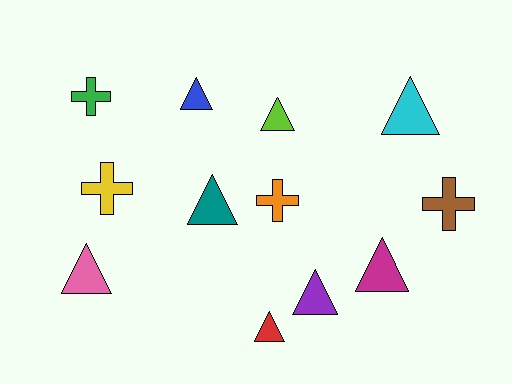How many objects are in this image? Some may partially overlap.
There are 12 objects.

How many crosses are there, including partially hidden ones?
There are 4 crosses.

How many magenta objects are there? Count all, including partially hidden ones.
There is 1 magenta object.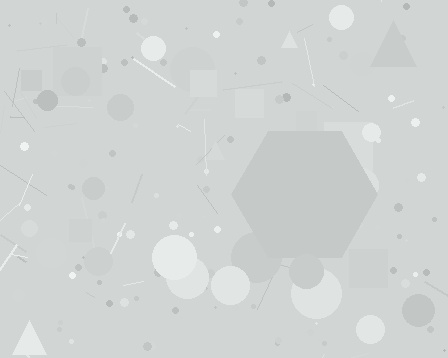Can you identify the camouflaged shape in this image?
The camouflaged shape is a hexagon.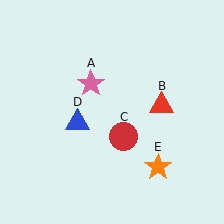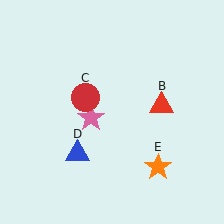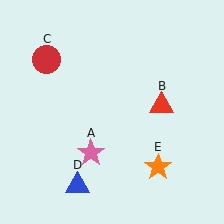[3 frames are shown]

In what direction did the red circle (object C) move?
The red circle (object C) moved up and to the left.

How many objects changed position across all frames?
3 objects changed position: pink star (object A), red circle (object C), blue triangle (object D).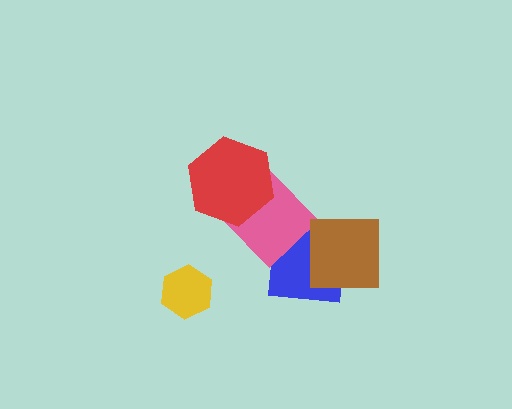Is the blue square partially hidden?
Yes, it is partially covered by another shape.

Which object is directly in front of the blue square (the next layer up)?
The pink diamond is directly in front of the blue square.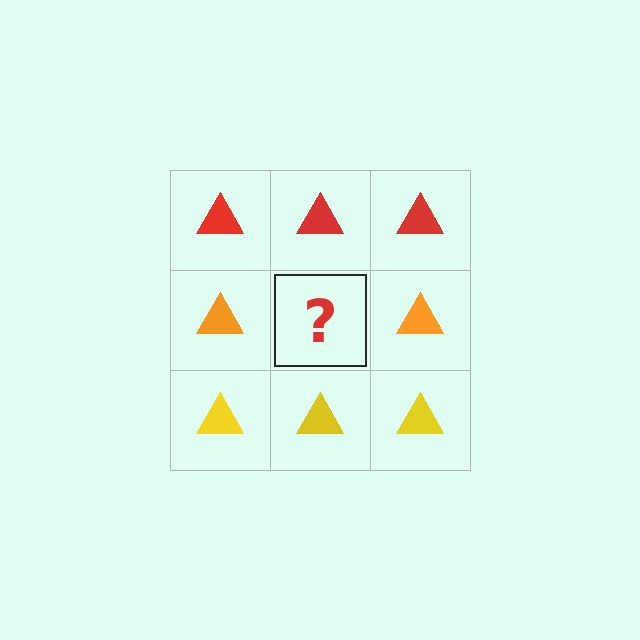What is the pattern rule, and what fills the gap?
The rule is that each row has a consistent color. The gap should be filled with an orange triangle.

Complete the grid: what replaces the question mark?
The question mark should be replaced with an orange triangle.